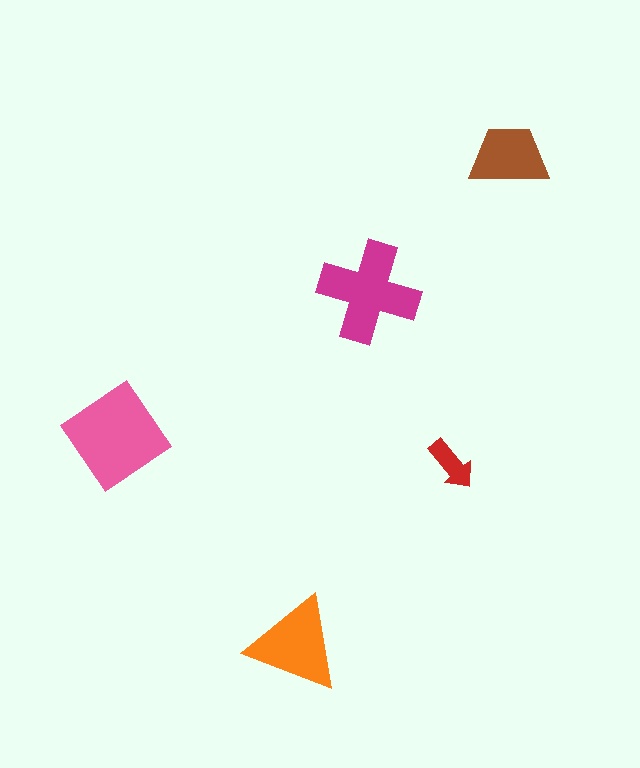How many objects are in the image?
There are 5 objects in the image.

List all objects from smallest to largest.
The red arrow, the brown trapezoid, the orange triangle, the magenta cross, the pink diamond.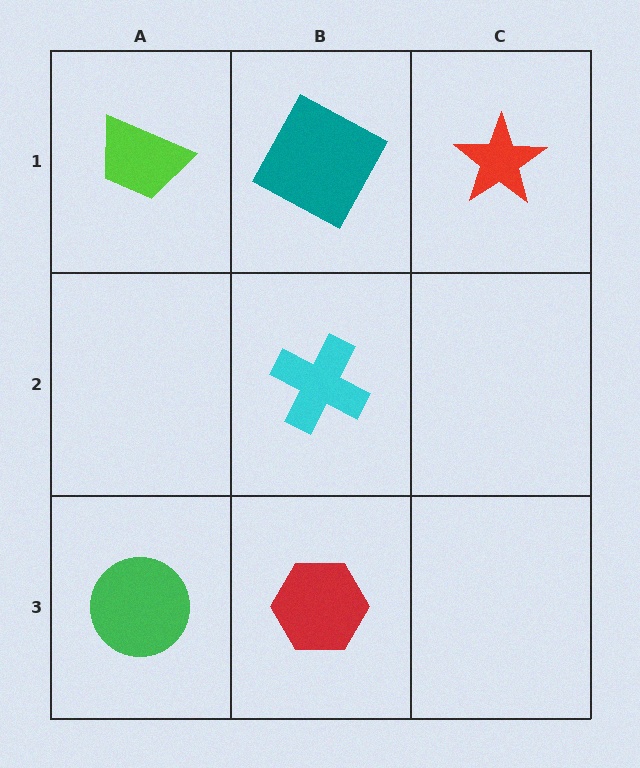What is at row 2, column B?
A cyan cross.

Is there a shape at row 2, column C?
No, that cell is empty.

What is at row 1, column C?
A red star.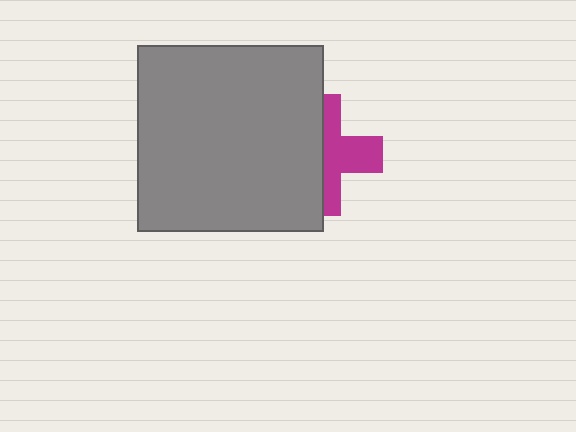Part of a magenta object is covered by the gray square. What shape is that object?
It is a cross.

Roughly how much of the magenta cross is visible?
About half of it is visible (roughly 48%).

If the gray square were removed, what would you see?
You would see the complete magenta cross.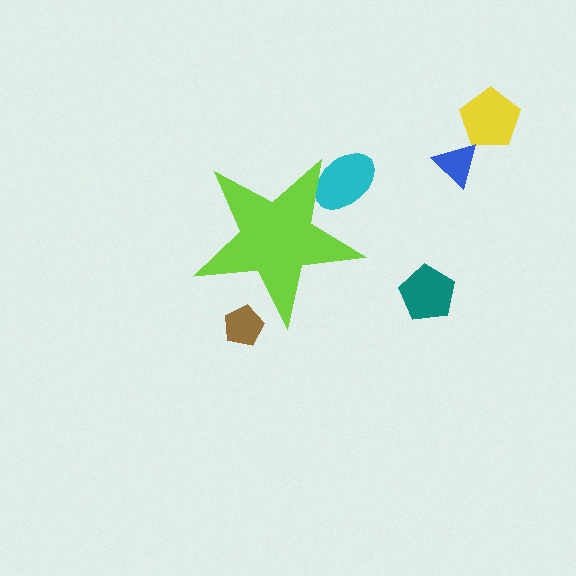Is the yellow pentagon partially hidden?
No, the yellow pentagon is fully visible.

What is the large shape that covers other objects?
A lime star.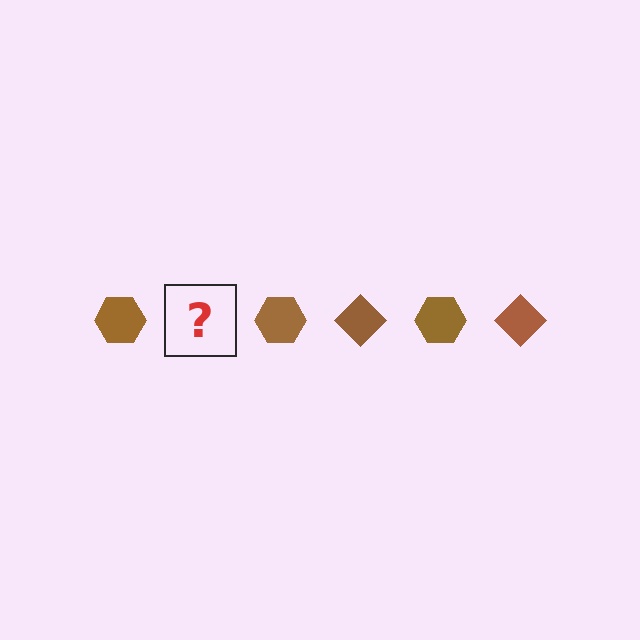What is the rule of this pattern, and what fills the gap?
The rule is that the pattern cycles through hexagon, diamond shapes in brown. The gap should be filled with a brown diamond.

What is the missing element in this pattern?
The missing element is a brown diamond.